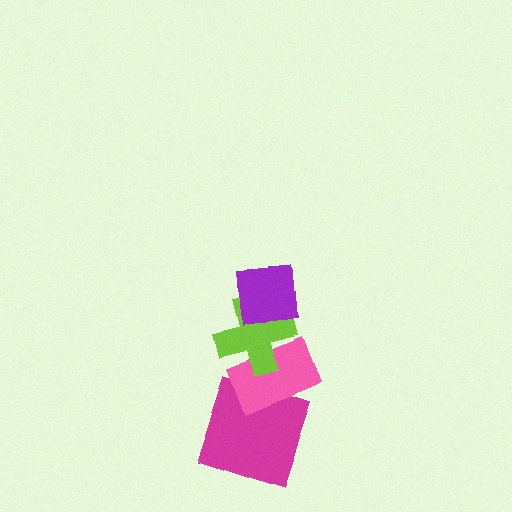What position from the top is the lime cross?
The lime cross is 2nd from the top.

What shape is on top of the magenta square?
The pink rectangle is on top of the magenta square.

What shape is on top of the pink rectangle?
The lime cross is on top of the pink rectangle.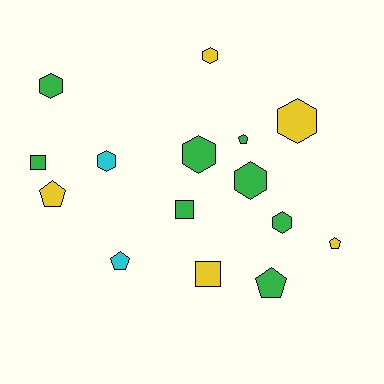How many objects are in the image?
There are 15 objects.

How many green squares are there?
There are 2 green squares.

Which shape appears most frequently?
Hexagon, with 7 objects.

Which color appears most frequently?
Green, with 8 objects.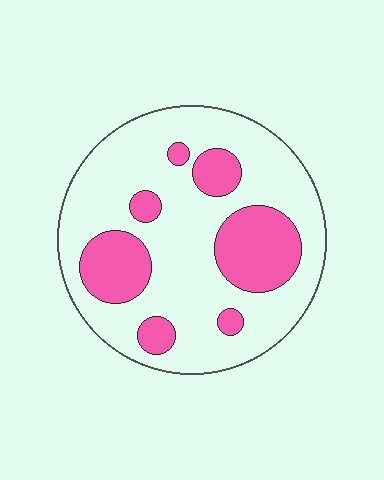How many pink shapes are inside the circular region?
7.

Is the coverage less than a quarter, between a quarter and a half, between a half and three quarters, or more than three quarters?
Between a quarter and a half.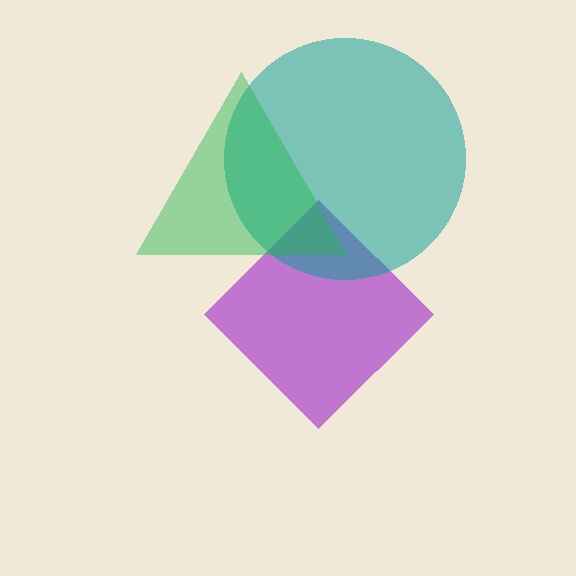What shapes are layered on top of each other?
The layered shapes are: a purple diamond, a teal circle, a green triangle.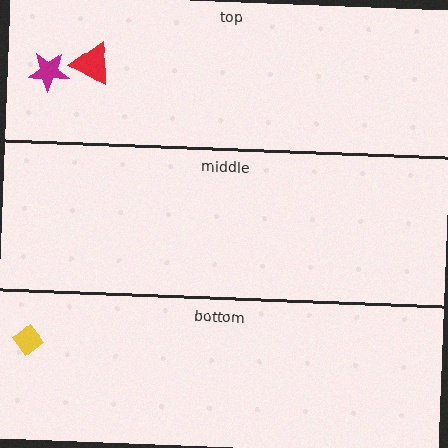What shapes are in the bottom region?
The yellow diamond.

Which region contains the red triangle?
The top region.